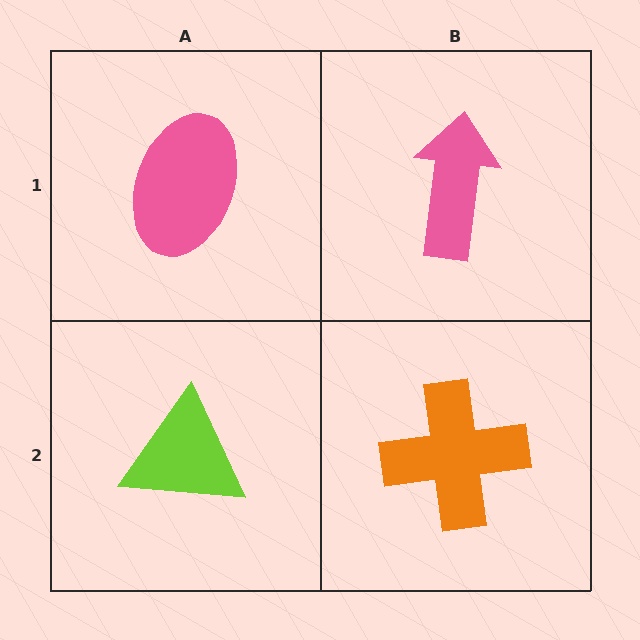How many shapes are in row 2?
2 shapes.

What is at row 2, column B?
An orange cross.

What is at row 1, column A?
A pink ellipse.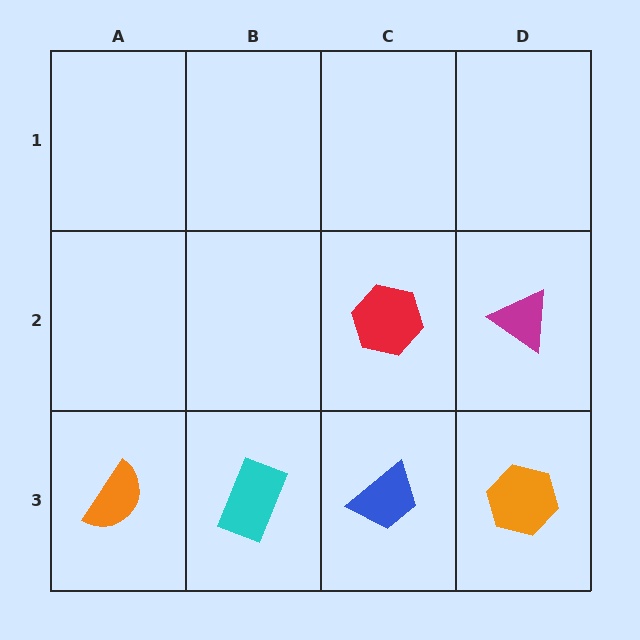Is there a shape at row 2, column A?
No, that cell is empty.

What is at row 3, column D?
An orange hexagon.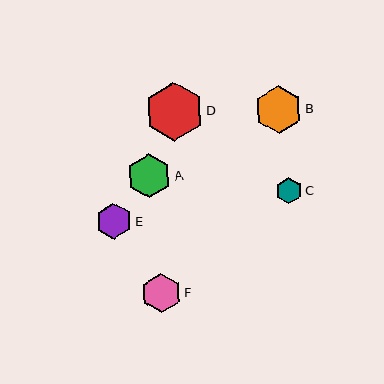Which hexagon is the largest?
Hexagon D is the largest with a size of approximately 59 pixels.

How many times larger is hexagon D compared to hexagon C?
Hexagon D is approximately 2.2 times the size of hexagon C.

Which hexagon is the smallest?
Hexagon C is the smallest with a size of approximately 26 pixels.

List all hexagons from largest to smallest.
From largest to smallest: D, B, A, F, E, C.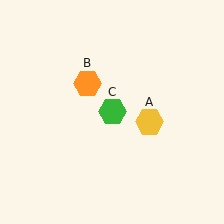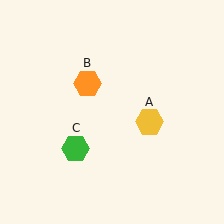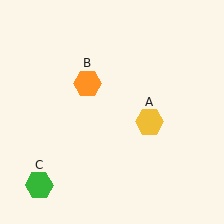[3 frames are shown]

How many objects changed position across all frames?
1 object changed position: green hexagon (object C).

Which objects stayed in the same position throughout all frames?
Yellow hexagon (object A) and orange hexagon (object B) remained stationary.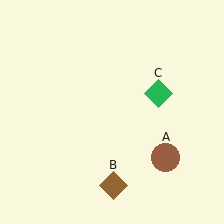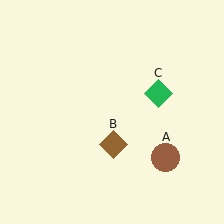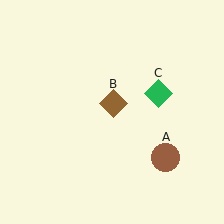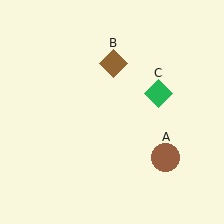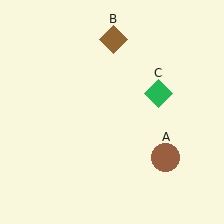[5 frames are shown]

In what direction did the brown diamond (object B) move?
The brown diamond (object B) moved up.